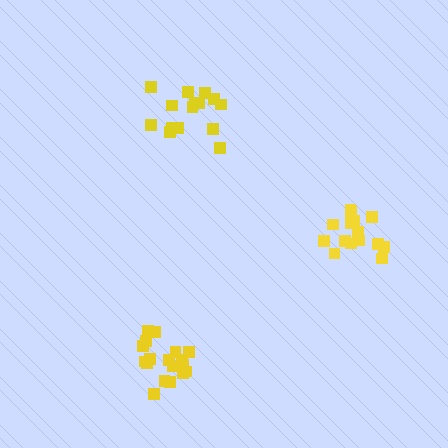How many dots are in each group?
Group 1: 18 dots, Group 2: 16 dots, Group 3: 15 dots (49 total).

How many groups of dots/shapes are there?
There are 3 groups.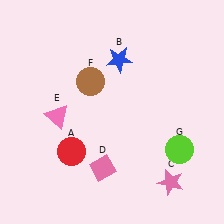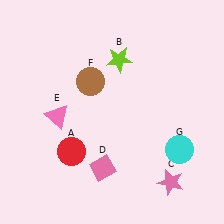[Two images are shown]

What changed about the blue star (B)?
In Image 1, B is blue. In Image 2, it changed to lime.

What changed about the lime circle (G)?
In Image 1, G is lime. In Image 2, it changed to cyan.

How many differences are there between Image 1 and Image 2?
There are 2 differences between the two images.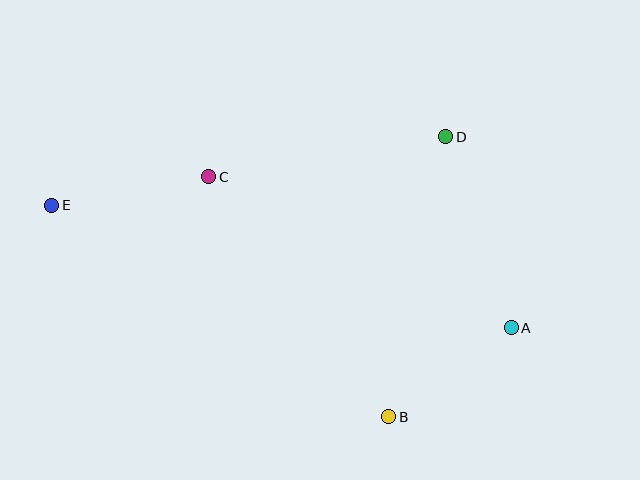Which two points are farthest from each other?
Points A and E are farthest from each other.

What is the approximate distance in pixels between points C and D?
The distance between C and D is approximately 240 pixels.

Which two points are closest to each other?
Points A and B are closest to each other.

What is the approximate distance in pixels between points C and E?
The distance between C and E is approximately 159 pixels.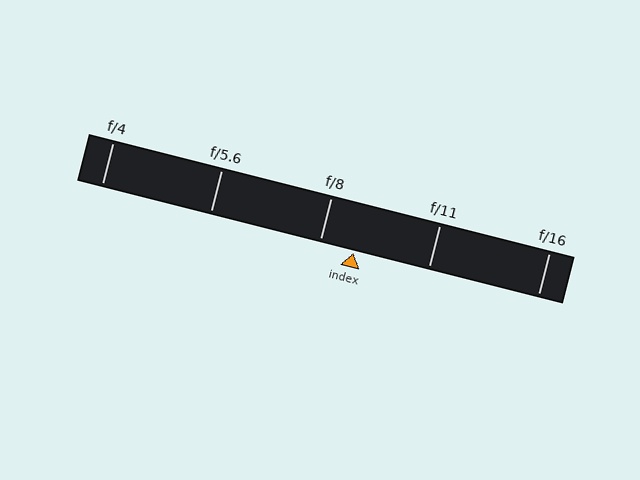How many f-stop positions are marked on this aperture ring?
There are 5 f-stop positions marked.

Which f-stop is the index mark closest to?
The index mark is closest to f/8.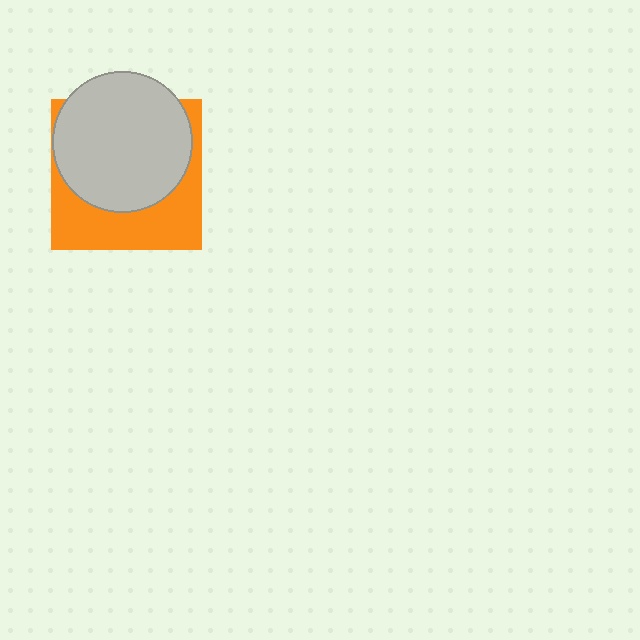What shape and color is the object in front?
The object in front is a light gray circle.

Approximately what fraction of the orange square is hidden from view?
Roughly 60% of the orange square is hidden behind the light gray circle.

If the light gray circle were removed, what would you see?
You would see the complete orange square.